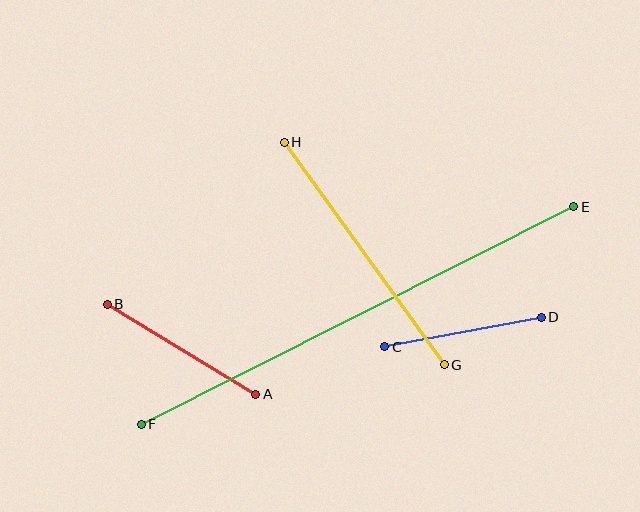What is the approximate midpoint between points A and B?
The midpoint is at approximately (182, 349) pixels.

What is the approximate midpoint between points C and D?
The midpoint is at approximately (463, 332) pixels.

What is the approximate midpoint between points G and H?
The midpoint is at approximately (364, 254) pixels.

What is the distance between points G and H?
The distance is approximately 274 pixels.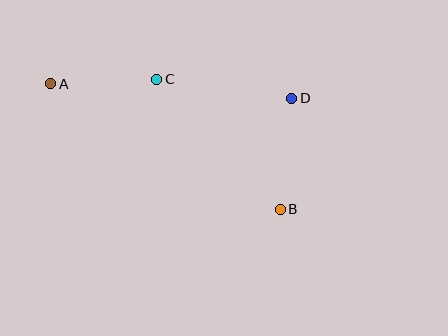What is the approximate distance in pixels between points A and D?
The distance between A and D is approximately 241 pixels.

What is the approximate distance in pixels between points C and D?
The distance between C and D is approximately 136 pixels.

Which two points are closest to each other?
Points A and C are closest to each other.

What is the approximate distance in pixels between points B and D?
The distance between B and D is approximately 112 pixels.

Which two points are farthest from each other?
Points A and B are farthest from each other.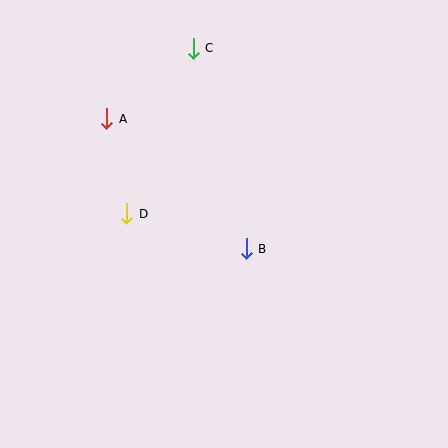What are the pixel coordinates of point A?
Point A is at (107, 119).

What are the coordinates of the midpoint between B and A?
The midpoint between B and A is at (177, 184).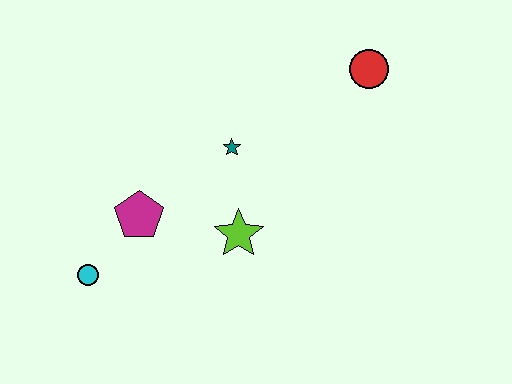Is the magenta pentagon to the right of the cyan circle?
Yes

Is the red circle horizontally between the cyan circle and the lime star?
No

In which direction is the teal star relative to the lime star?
The teal star is above the lime star.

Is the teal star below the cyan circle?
No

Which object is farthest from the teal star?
The cyan circle is farthest from the teal star.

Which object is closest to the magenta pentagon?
The cyan circle is closest to the magenta pentagon.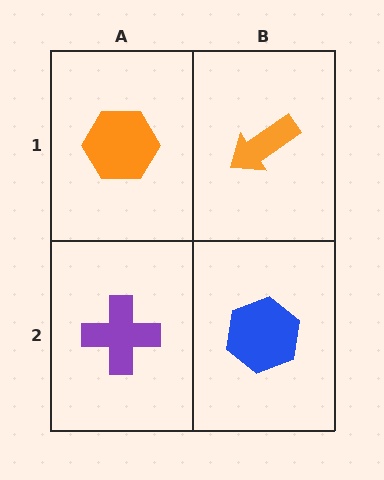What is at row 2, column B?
A blue hexagon.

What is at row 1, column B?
An orange arrow.